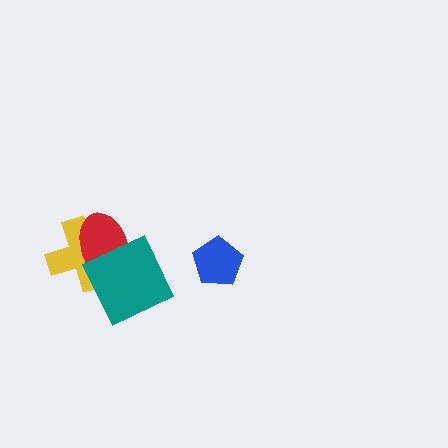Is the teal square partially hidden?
No, no other shape covers it.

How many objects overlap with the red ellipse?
2 objects overlap with the red ellipse.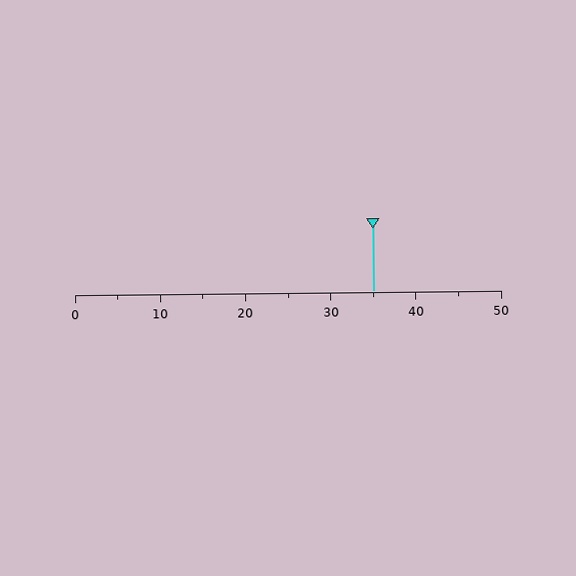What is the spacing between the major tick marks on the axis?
The major ticks are spaced 10 apart.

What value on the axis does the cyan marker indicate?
The marker indicates approximately 35.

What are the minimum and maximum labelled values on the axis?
The axis runs from 0 to 50.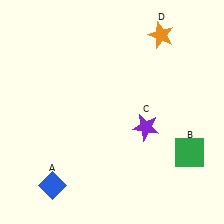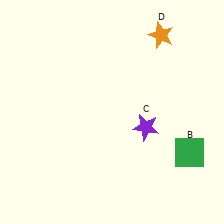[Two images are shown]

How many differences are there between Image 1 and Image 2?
There is 1 difference between the two images.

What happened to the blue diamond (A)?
The blue diamond (A) was removed in Image 2. It was in the bottom-left area of Image 1.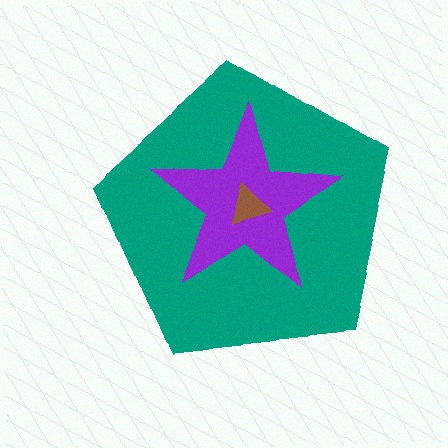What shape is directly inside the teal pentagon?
The purple star.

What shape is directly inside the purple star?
The brown triangle.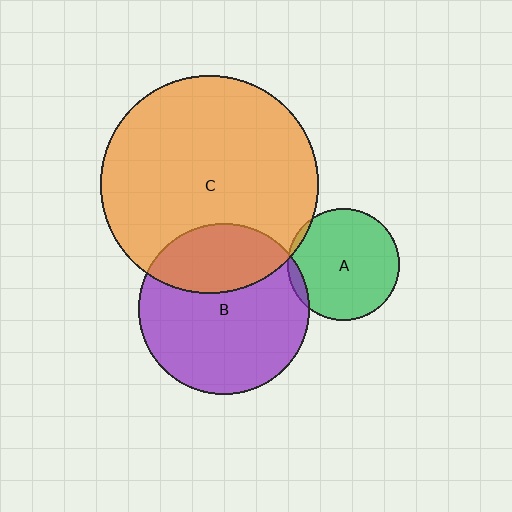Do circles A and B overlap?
Yes.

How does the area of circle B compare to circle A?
Approximately 2.3 times.